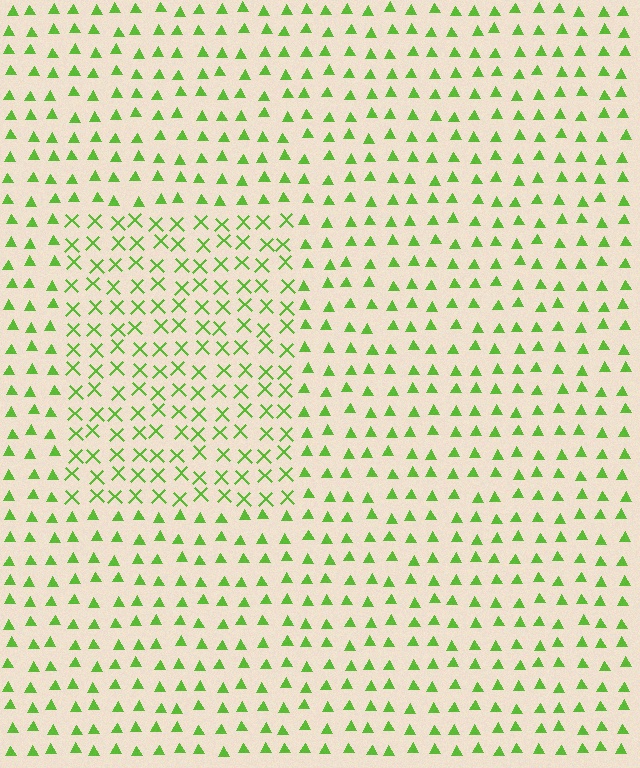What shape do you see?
I see a rectangle.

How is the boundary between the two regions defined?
The boundary is defined by a change in element shape: X marks inside vs. triangles outside. All elements share the same color and spacing.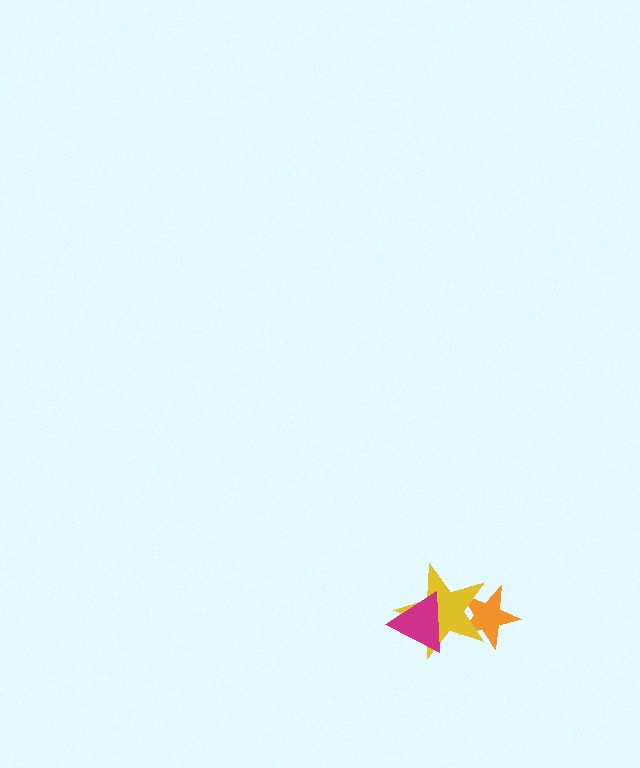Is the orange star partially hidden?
Yes, it is partially covered by another shape.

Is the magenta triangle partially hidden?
No, no other shape covers it.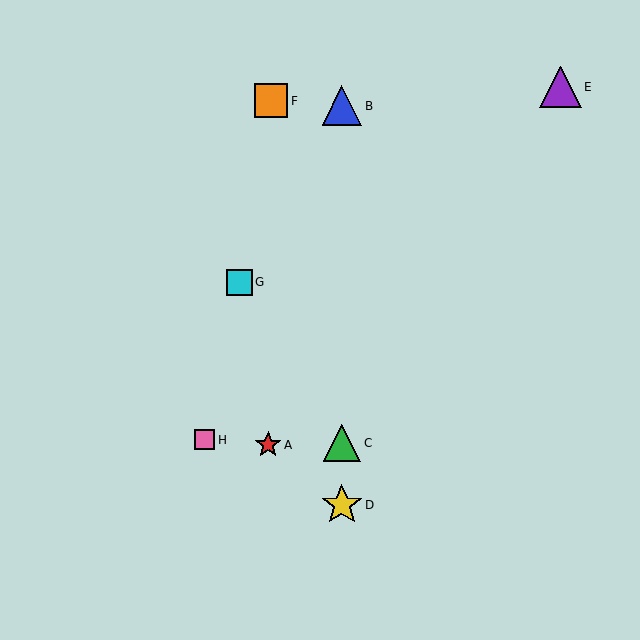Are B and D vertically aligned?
Yes, both are at x≈342.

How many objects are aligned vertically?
3 objects (B, C, D) are aligned vertically.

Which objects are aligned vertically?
Objects B, C, D are aligned vertically.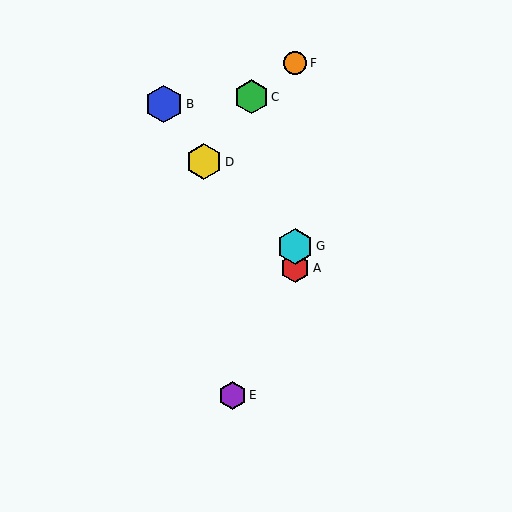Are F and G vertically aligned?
Yes, both are at x≈295.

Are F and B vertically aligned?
No, F is at x≈295 and B is at x≈164.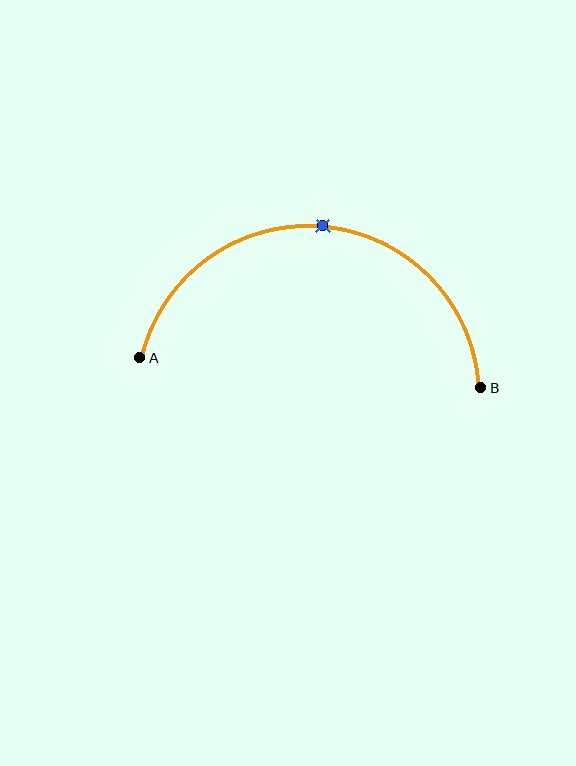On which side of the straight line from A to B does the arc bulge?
The arc bulges above the straight line connecting A and B.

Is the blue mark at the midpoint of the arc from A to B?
Yes. The blue mark lies on the arc at equal arc-length from both A and B — it is the arc midpoint.